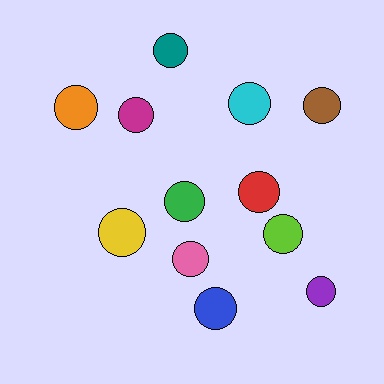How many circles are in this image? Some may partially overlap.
There are 12 circles.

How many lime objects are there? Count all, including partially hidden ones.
There is 1 lime object.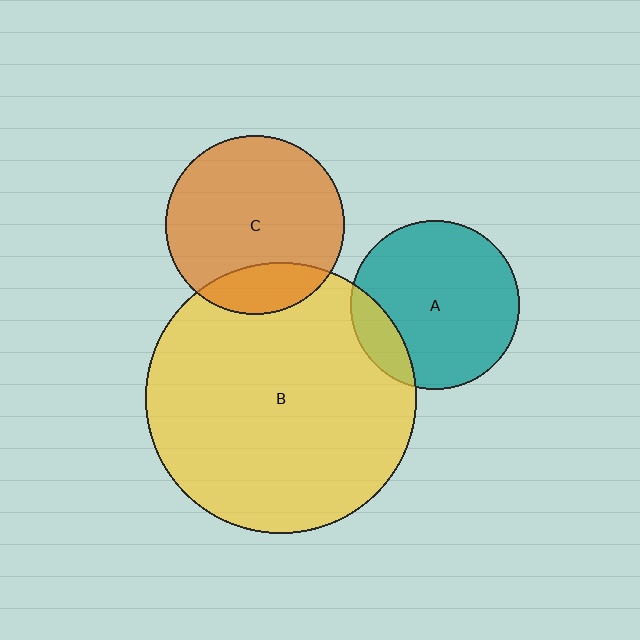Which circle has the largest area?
Circle B (yellow).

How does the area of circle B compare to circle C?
Approximately 2.3 times.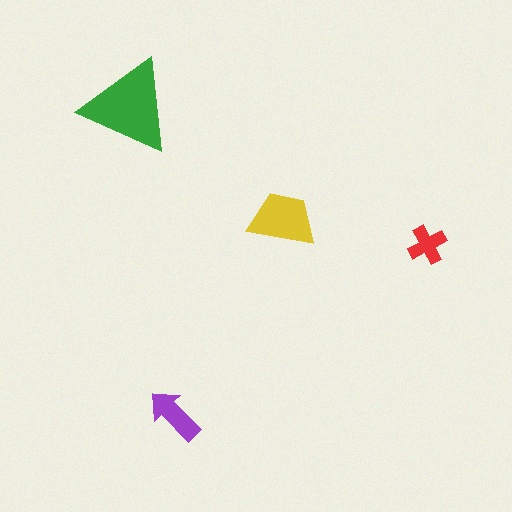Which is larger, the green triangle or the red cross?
The green triangle.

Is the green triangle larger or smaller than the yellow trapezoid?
Larger.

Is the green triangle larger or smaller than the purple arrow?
Larger.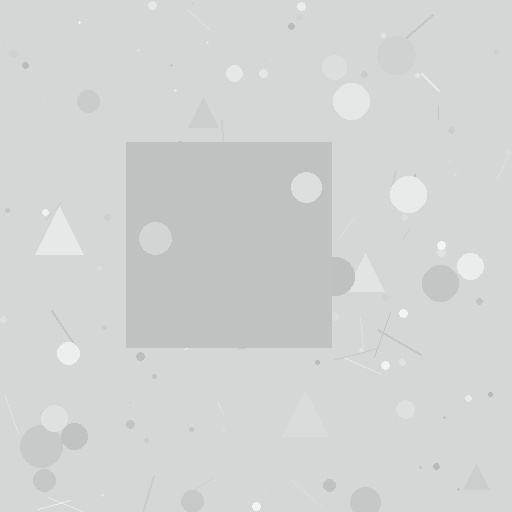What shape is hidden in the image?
A square is hidden in the image.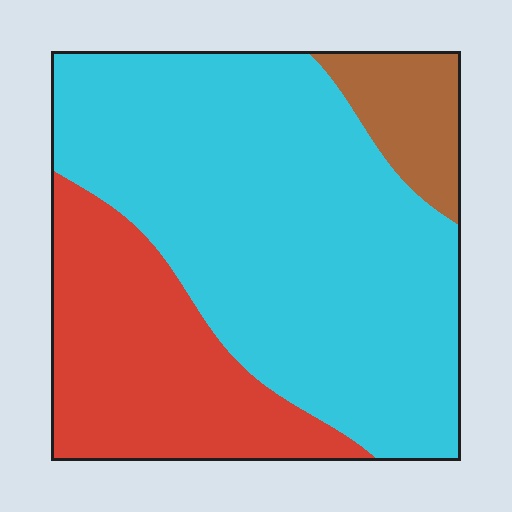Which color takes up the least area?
Brown, at roughly 10%.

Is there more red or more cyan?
Cyan.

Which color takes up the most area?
Cyan, at roughly 65%.